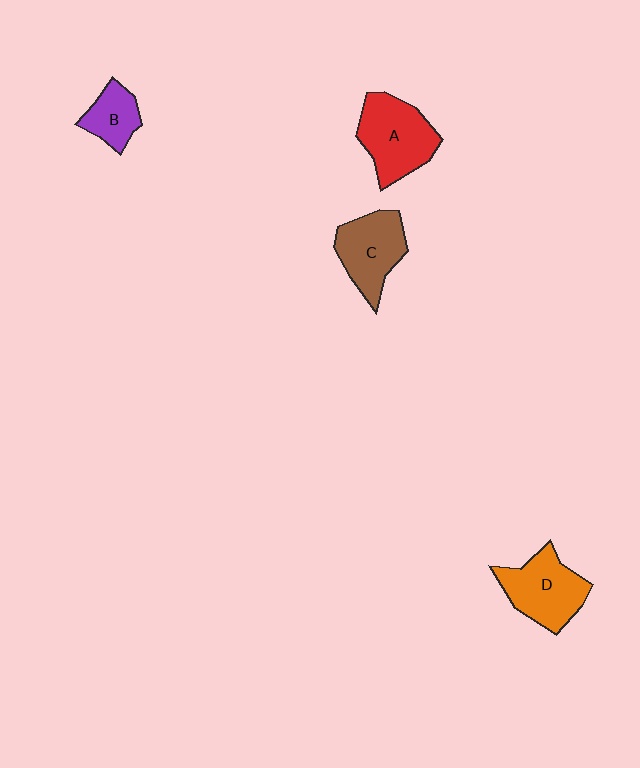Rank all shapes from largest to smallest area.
From largest to smallest: A (red), D (orange), C (brown), B (purple).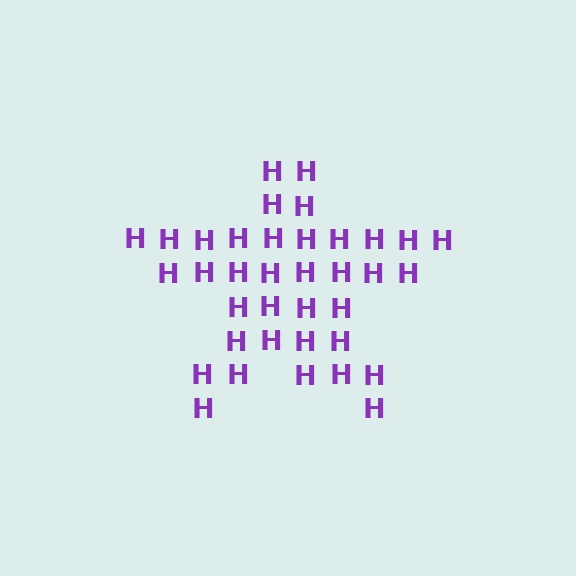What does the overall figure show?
The overall figure shows a star.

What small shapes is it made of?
It is made of small letter H's.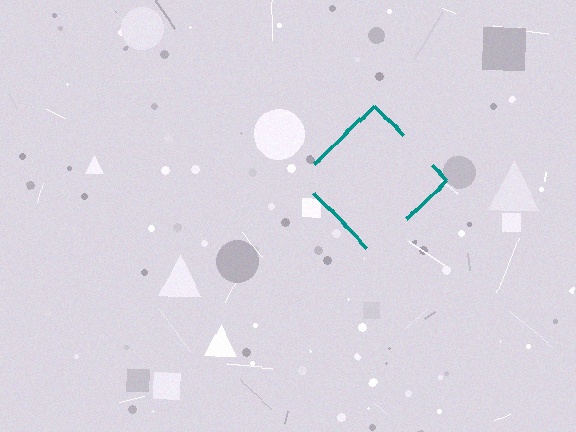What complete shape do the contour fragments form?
The contour fragments form a diamond.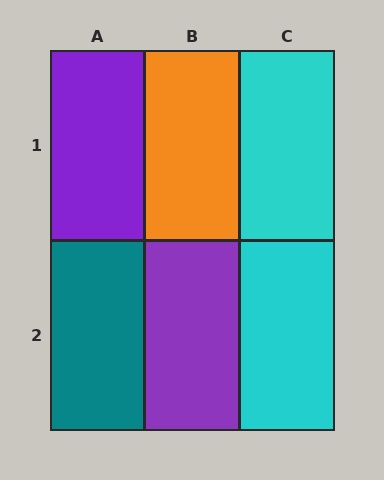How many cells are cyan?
2 cells are cyan.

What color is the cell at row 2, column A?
Teal.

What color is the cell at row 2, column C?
Cyan.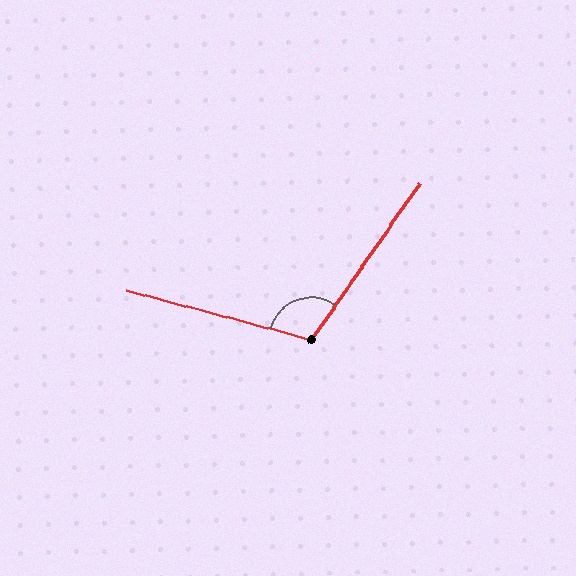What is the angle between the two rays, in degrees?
Approximately 110 degrees.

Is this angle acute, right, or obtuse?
It is obtuse.